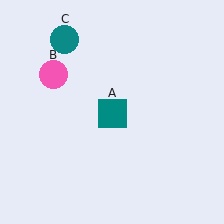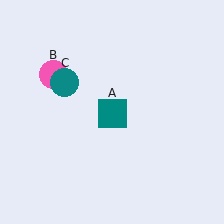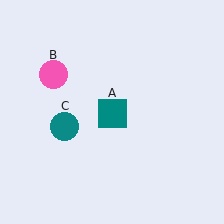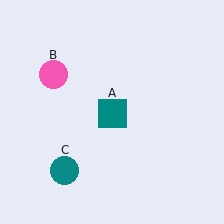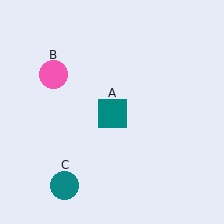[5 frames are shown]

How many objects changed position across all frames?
1 object changed position: teal circle (object C).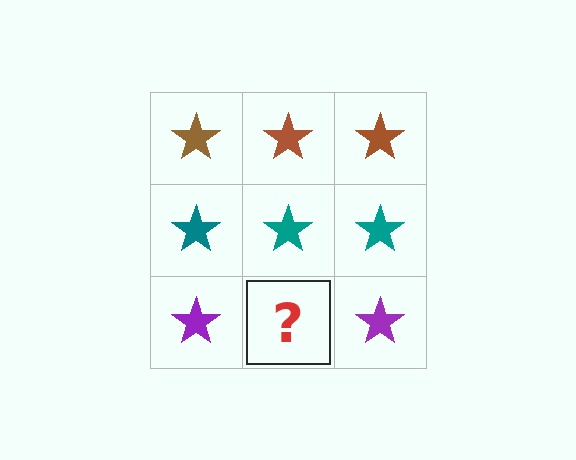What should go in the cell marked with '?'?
The missing cell should contain a purple star.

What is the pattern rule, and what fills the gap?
The rule is that each row has a consistent color. The gap should be filled with a purple star.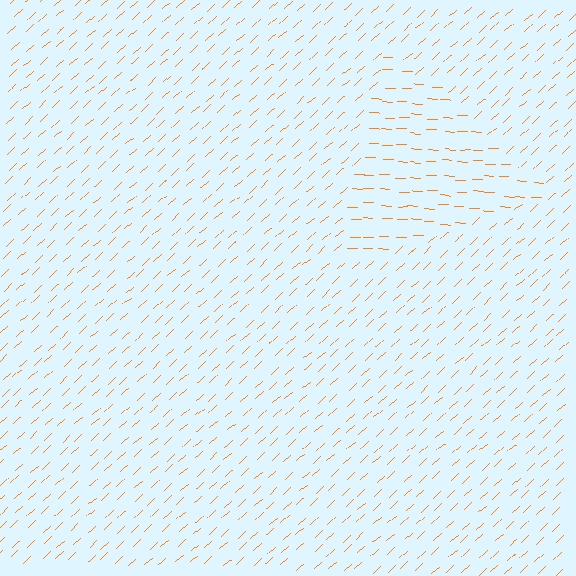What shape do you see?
I see a triangle.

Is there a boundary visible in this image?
Yes, there is a texture boundary formed by a change in line orientation.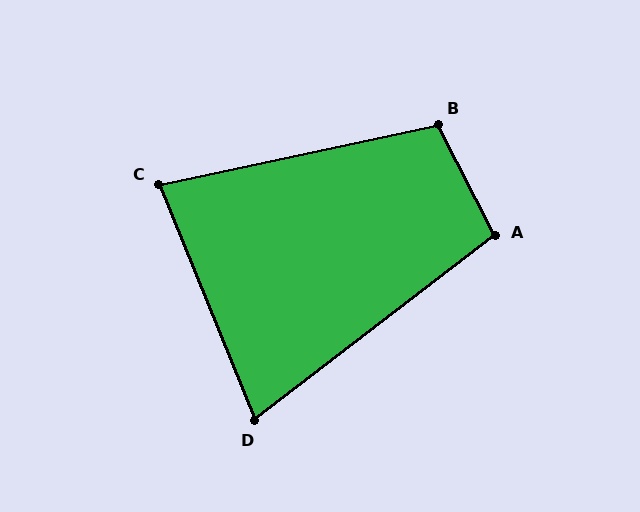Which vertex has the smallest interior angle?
D, at approximately 75 degrees.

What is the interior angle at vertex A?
Approximately 100 degrees (obtuse).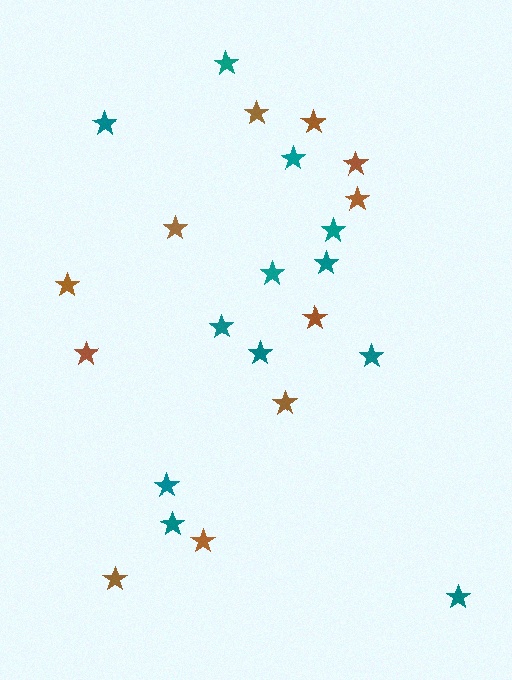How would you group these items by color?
There are 2 groups: one group of teal stars (12) and one group of brown stars (11).